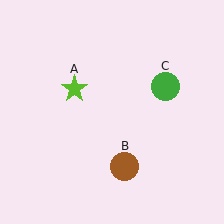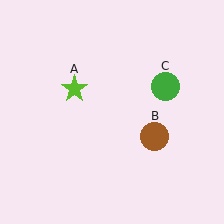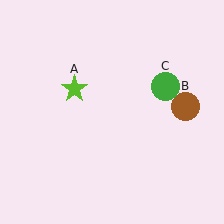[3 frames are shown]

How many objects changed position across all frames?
1 object changed position: brown circle (object B).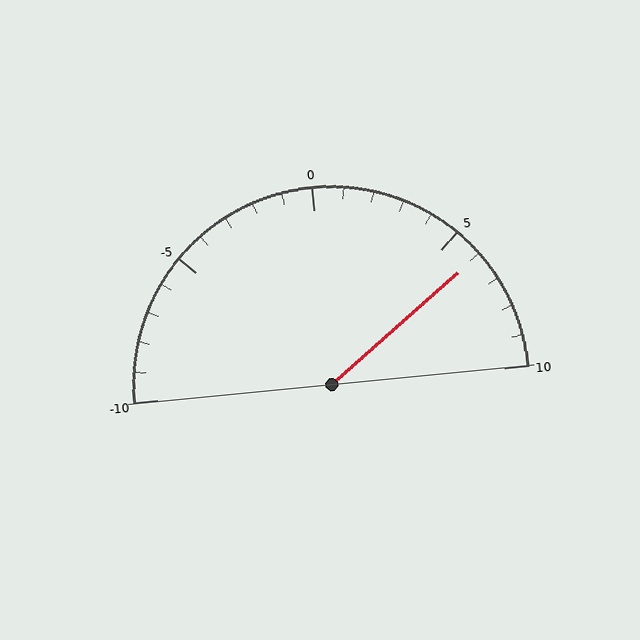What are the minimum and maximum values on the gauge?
The gauge ranges from -10 to 10.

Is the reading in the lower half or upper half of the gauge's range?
The reading is in the upper half of the range (-10 to 10).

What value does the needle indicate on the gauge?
The needle indicates approximately 6.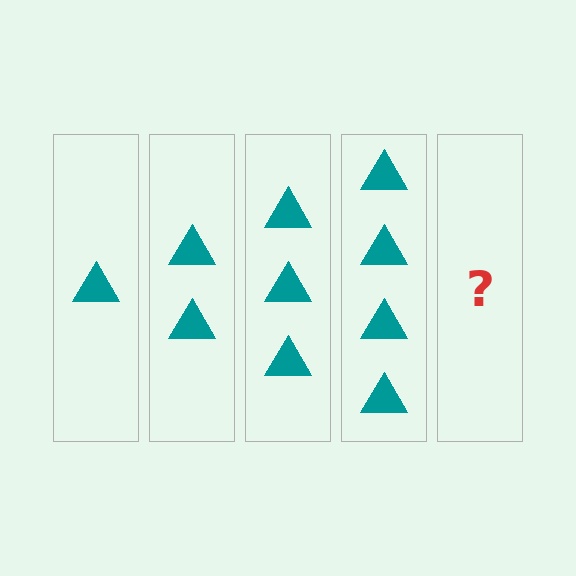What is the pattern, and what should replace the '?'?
The pattern is that each step adds one more triangle. The '?' should be 5 triangles.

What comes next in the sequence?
The next element should be 5 triangles.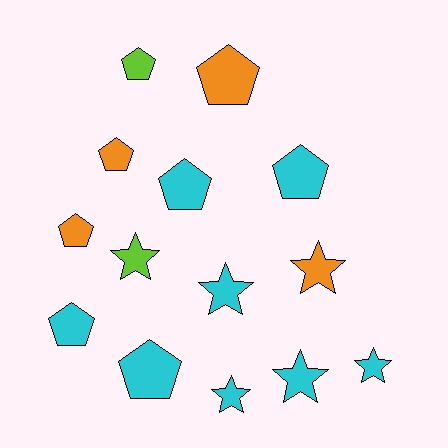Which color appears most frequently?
Cyan, with 8 objects.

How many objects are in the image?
There are 14 objects.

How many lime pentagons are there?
There is 1 lime pentagon.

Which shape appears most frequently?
Pentagon, with 8 objects.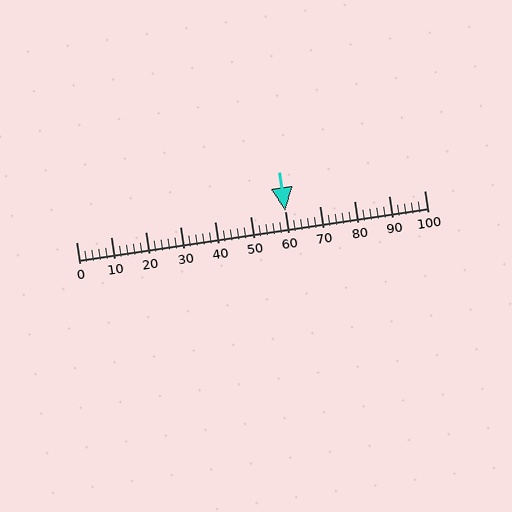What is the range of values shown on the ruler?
The ruler shows values from 0 to 100.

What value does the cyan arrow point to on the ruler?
The cyan arrow points to approximately 60.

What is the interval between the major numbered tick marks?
The major tick marks are spaced 10 units apart.